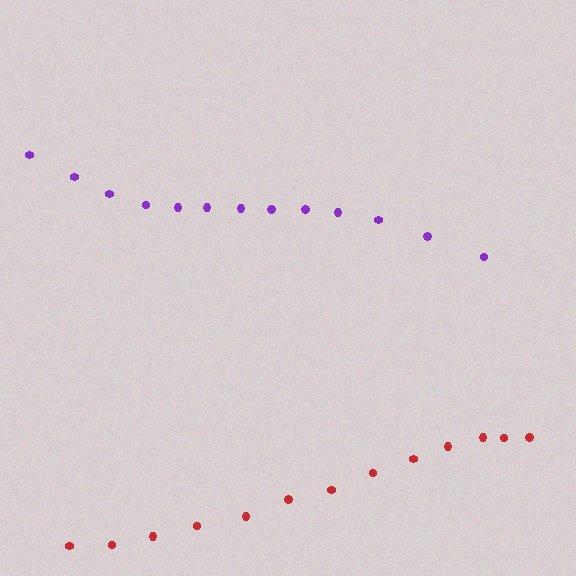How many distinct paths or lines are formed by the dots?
There are 2 distinct paths.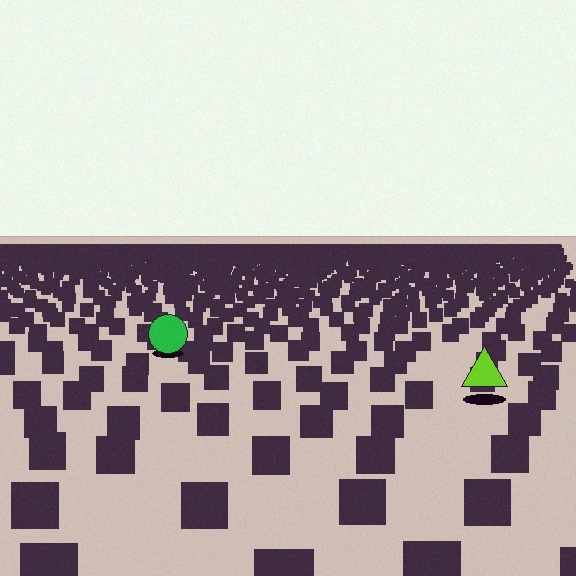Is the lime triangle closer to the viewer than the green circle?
Yes. The lime triangle is closer — you can tell from the texture gradient: the ground texture is coarser near it.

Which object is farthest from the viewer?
The green circle is farthest from the viewer. It appears smaller and the ground texture around it is denser.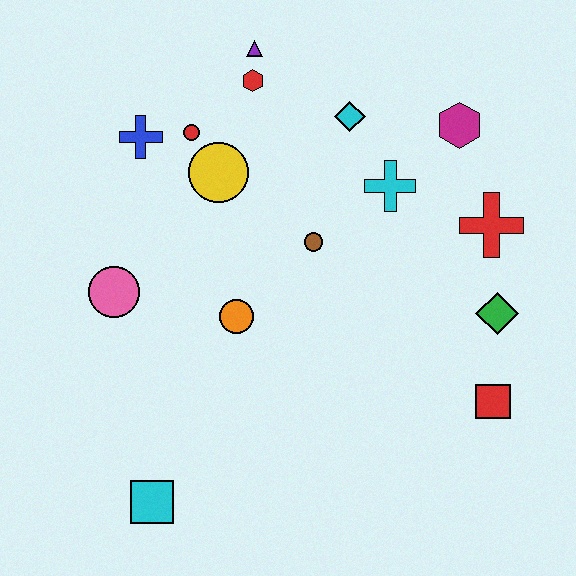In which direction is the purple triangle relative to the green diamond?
The purple triangle is above the green diamond.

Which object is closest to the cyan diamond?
The cyan cross is closest to the cyan diamond.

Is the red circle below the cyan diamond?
Yes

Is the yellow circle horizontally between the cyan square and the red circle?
No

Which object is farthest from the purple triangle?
The cyan square is farthest from the purple triangle.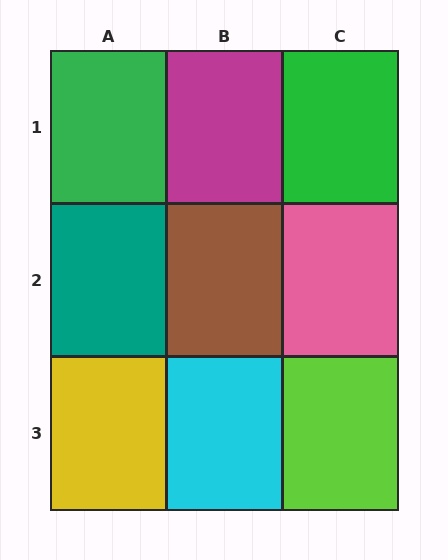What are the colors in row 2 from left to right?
Teal, brown, pink.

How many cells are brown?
1 cell is brown.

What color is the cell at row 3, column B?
Cyan.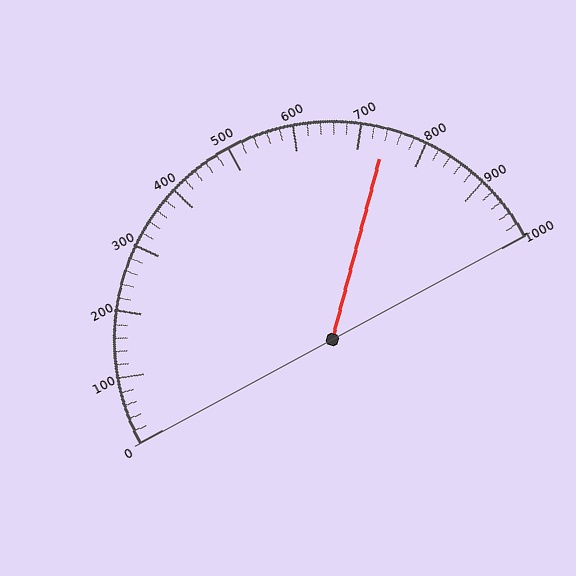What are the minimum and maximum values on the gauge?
The gauge ranges from 0 to 1000.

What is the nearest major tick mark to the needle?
The nearest major tick mark is 700.